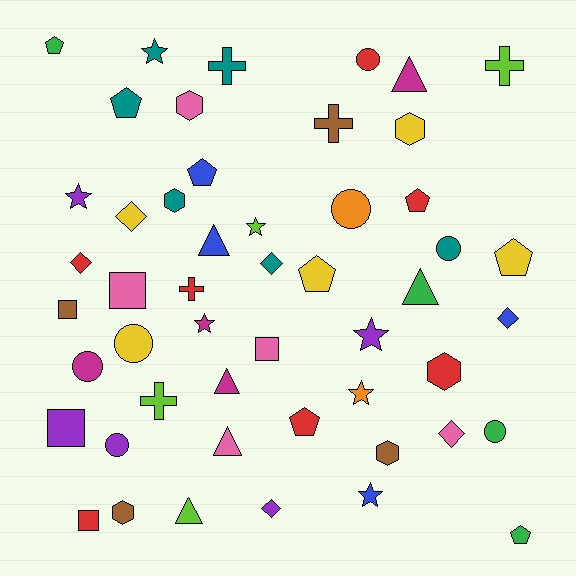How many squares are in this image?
There are 5 squares.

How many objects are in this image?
There are 50 objects.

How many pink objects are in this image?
There are 5 pink objects.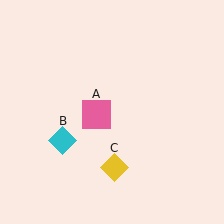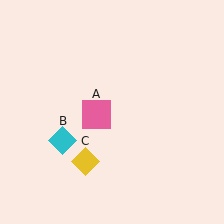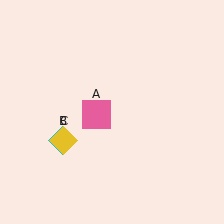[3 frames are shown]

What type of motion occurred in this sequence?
The yellow diamond (object C) rotated clockwise around the center of the scene.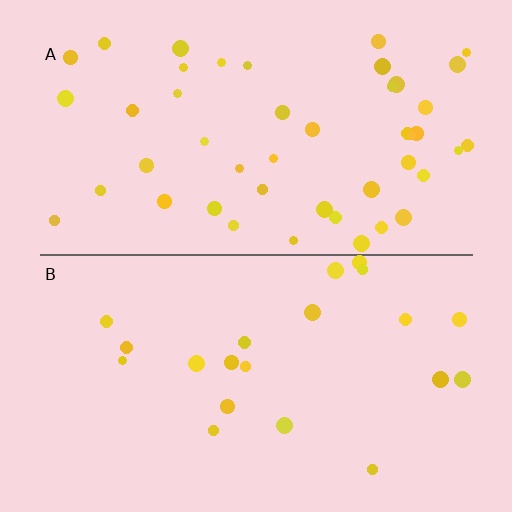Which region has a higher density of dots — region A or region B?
A (the top).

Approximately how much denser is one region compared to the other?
Approximately 2.2× — region A over region B.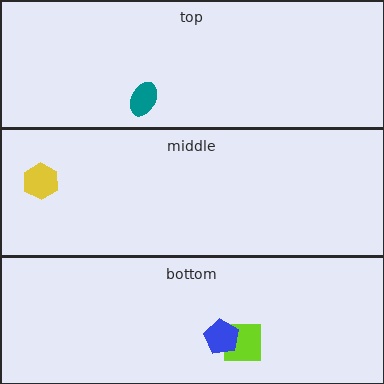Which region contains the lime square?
The bottom region.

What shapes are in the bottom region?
The lime square, the blue pentagon.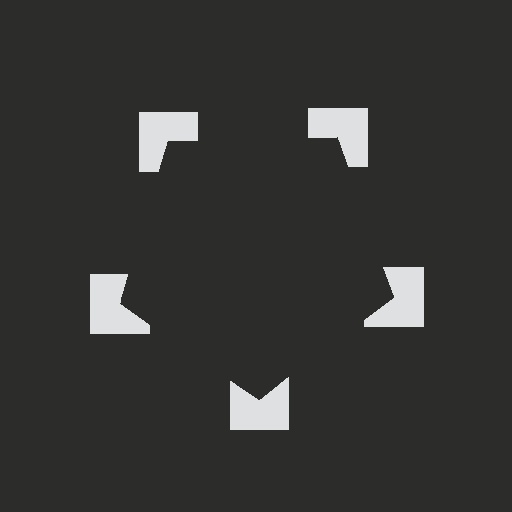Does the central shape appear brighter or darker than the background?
It typically appears slightly darker than the background, even though no actual brightness change is drawn.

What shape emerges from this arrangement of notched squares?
An illusory pentagon — its edges are inferred from the aligned wedge cuts in the notched squares, not physically drawn.